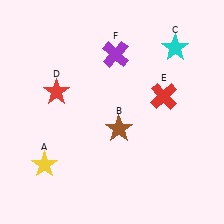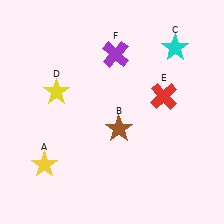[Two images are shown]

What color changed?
The star (D) changed from red in Image 1 to yellow in Image 2.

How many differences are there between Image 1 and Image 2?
There is 1 difference between the two images.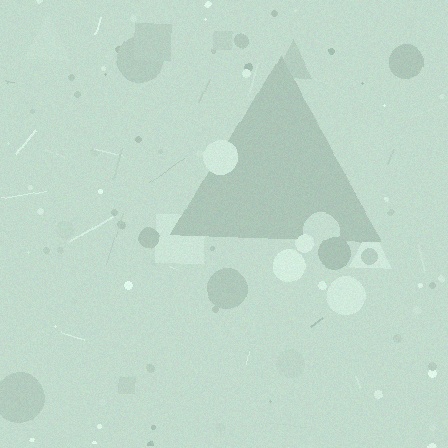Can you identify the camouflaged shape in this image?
The camouflaged shape is a triangle.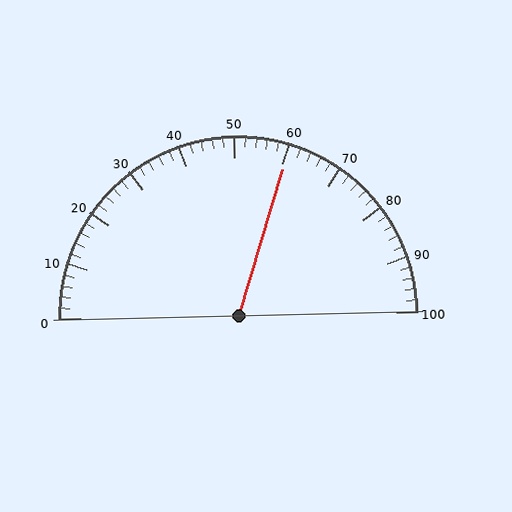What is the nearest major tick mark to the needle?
The nearest major tick mark is 60.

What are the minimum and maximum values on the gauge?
The gauge ranges from 0 to 100.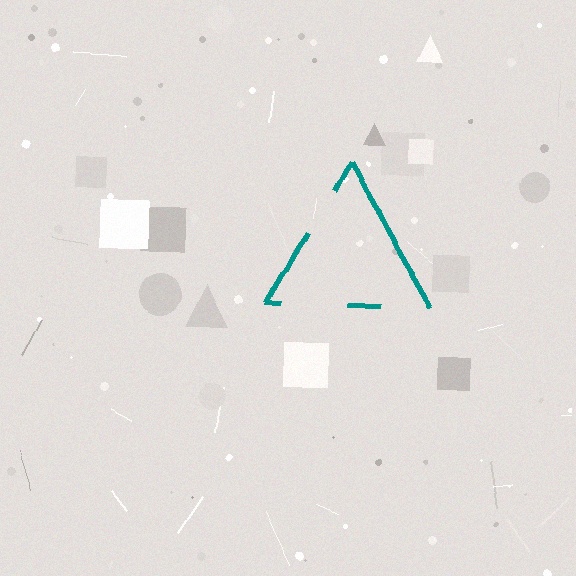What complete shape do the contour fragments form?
The contour fragments form a triangle.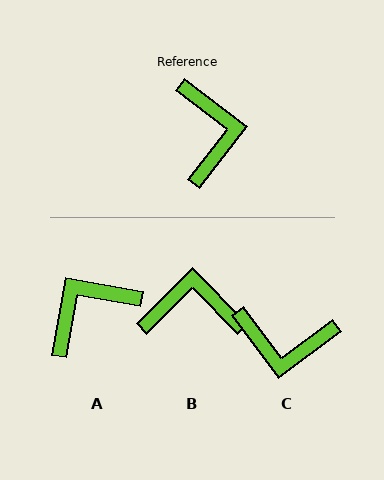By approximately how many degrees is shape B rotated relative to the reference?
Approximately 82 degrees counter-clockwise.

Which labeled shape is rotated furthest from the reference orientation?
A, about 117 degrees away.